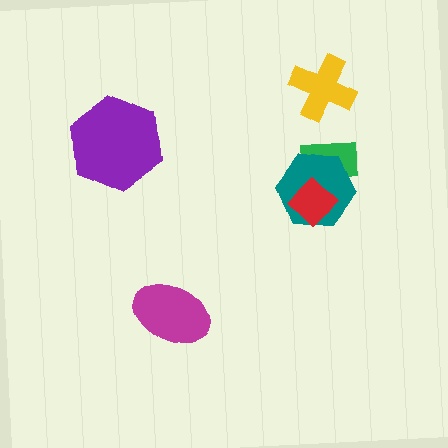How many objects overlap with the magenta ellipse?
0 objects overlap with the magenta ellipse.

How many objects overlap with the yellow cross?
0 objects overlap with the yellow cross.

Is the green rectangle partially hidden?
Yes, it is partially covered by another shape.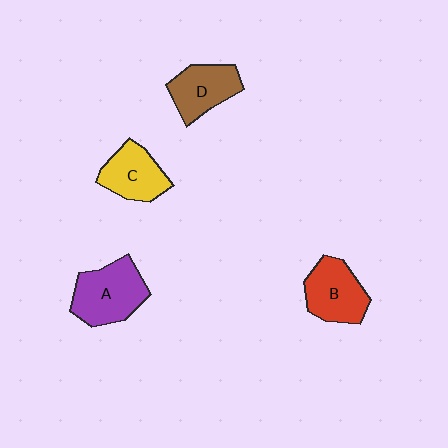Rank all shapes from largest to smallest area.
From largest to smallest: A (purple), B (red), D (brown), C (yellow).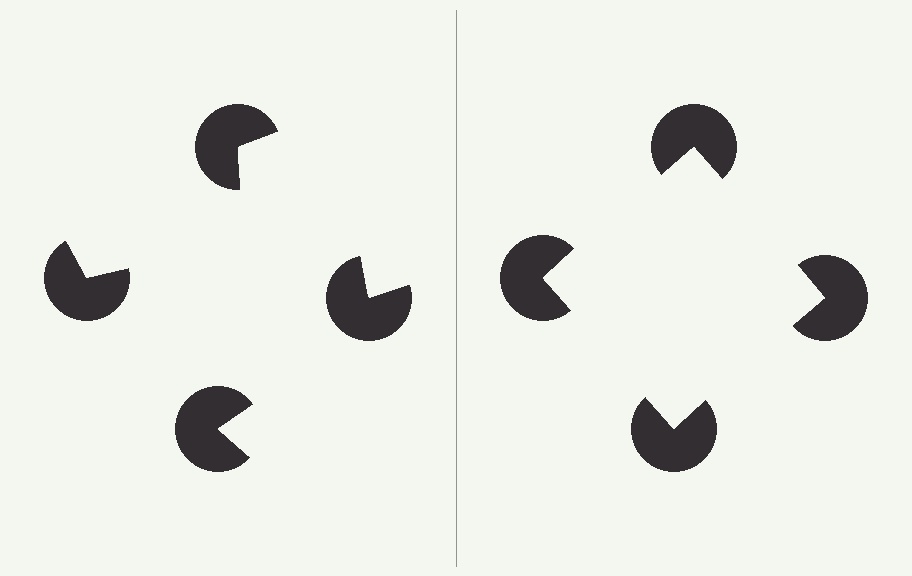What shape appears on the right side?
An illusory square.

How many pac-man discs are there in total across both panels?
8 — 4 on each side.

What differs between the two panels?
The pac-man discs are positioned identically on both sides; only the wedge orientations differ. On the right they align to a square; on the left they are misaligned.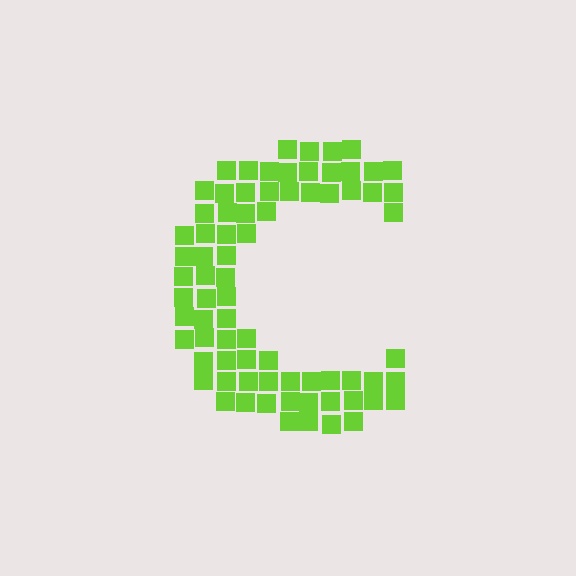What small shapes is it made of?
It is made of small squares.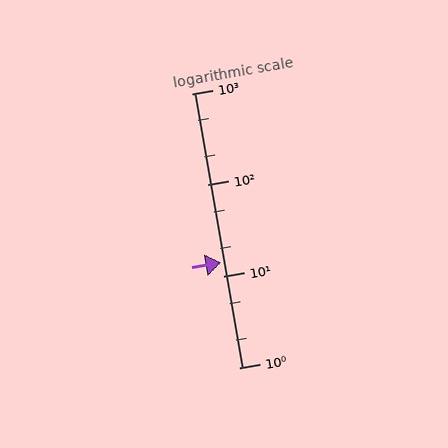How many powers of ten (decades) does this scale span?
The scale spans 3 decades, from 1 to 1000.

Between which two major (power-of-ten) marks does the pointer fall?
The pointer is between 10 and 100.